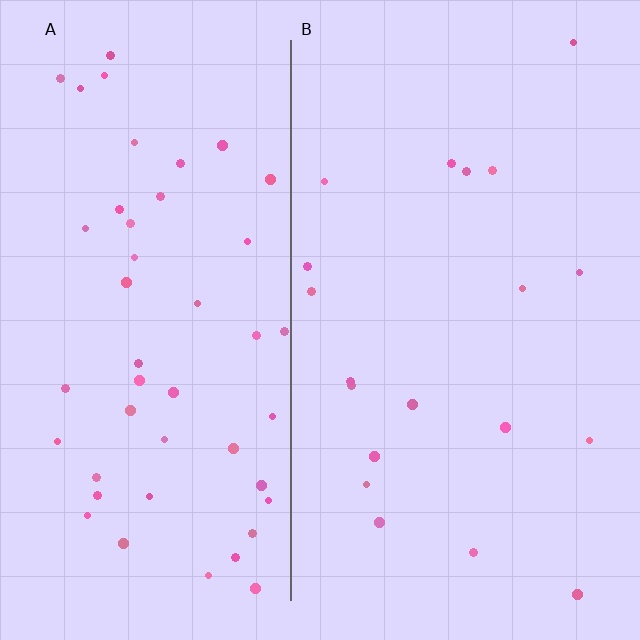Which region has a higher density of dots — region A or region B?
A (the left).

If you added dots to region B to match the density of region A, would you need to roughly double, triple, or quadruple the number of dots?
Approximately double.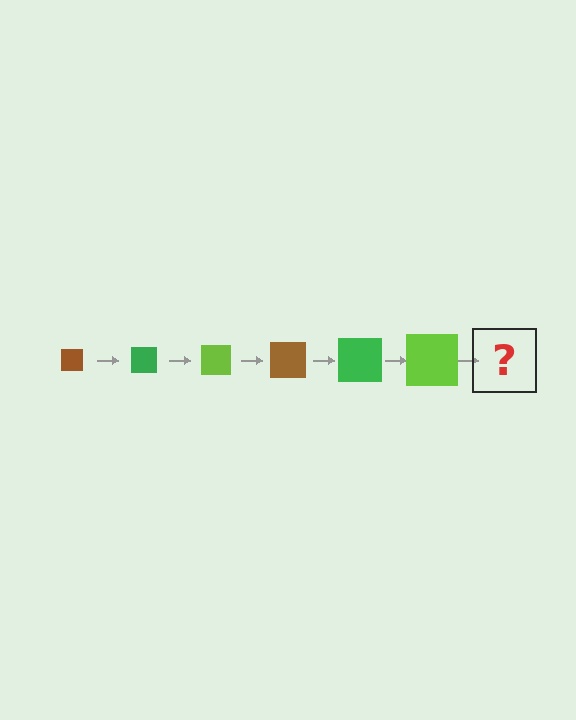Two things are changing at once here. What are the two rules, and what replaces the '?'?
The two rules are that the square grows larger each step and the color cycles through brown, green, and lime. The '?' should be a brown square, larger than the previous one.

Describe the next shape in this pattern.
It should be a brown square, larger than the previous one.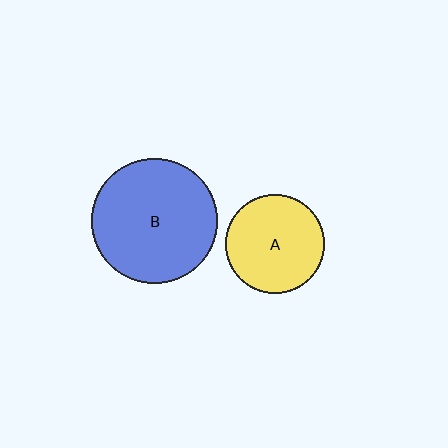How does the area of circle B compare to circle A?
Approximately 1.6 times.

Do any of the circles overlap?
No, none of the circles overlap.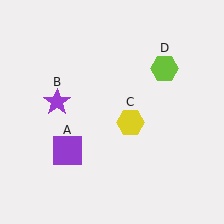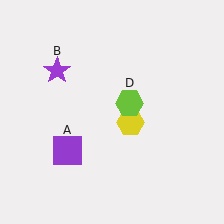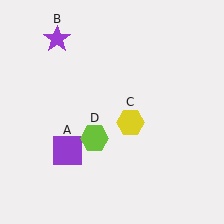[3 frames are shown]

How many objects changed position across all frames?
2 objects changed position: purple star (object B), lime hexagon (object D).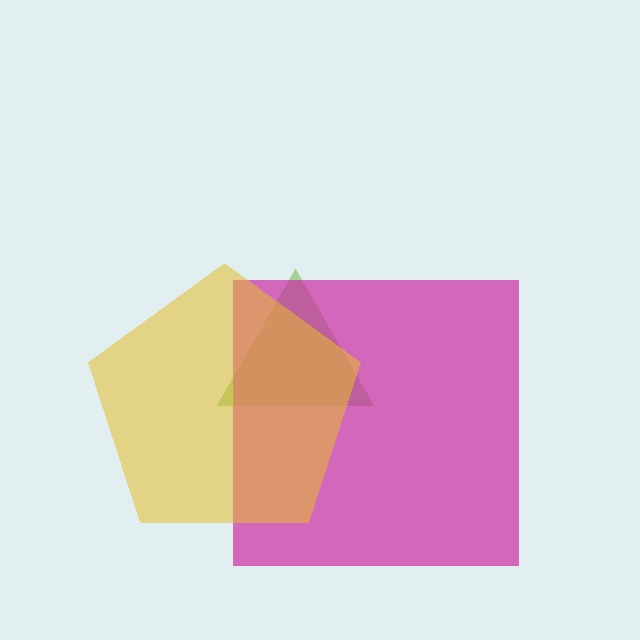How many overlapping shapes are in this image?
There are 3 overlapping shapes in the image.